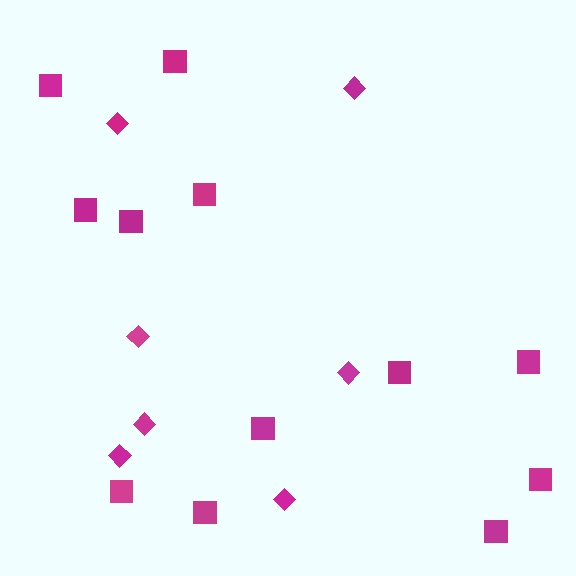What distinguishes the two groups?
There are 2 groups: one group of diamonds (7) and one group of squares (12).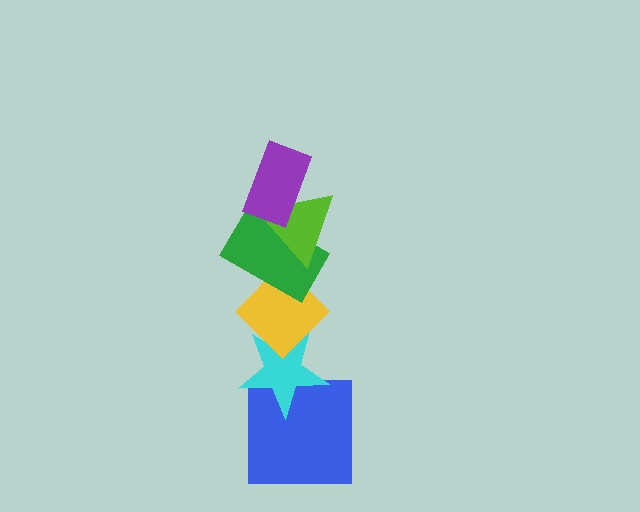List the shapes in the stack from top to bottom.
From top to bottom: the purple rectangle, the lime triangle, the green rectangle, the yellow diamond, the cyan star, the blue square.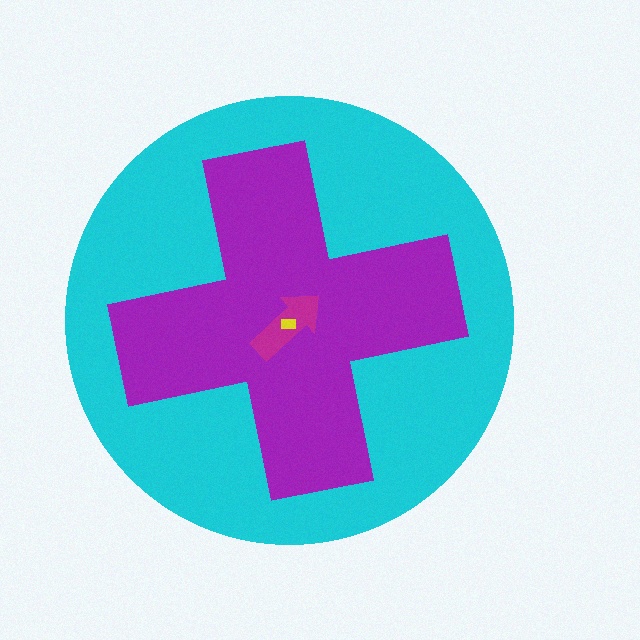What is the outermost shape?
The cyan circle.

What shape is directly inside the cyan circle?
The purple cross.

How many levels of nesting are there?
4.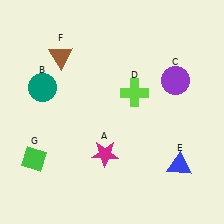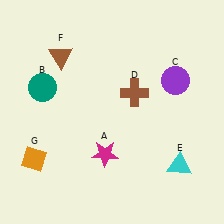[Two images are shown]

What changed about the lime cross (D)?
In Image 1, D is lime. In Image 2, it changed to brown.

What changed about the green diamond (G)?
In Image 1, G is green. In Image 2, it changed to orange.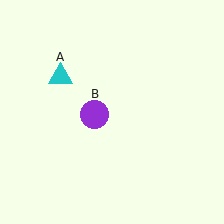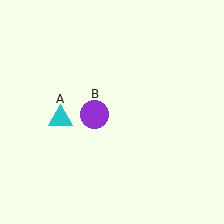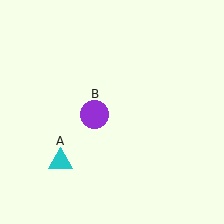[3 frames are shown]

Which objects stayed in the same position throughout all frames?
Purple circle (object B) remained stationary.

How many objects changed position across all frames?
1 object changed position: cyan triangle (object A).